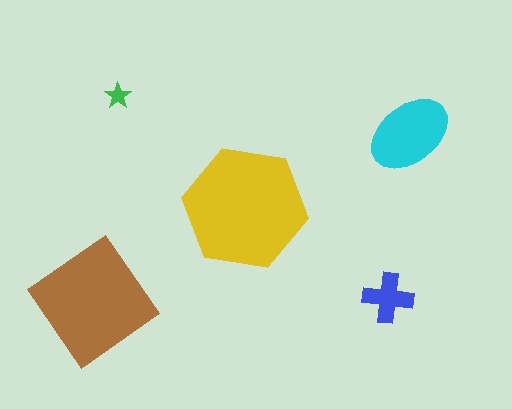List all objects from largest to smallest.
The yellow hexagon, the brown diamond, the cyan ellipse, the blue cross, the green star.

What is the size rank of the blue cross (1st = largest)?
4th.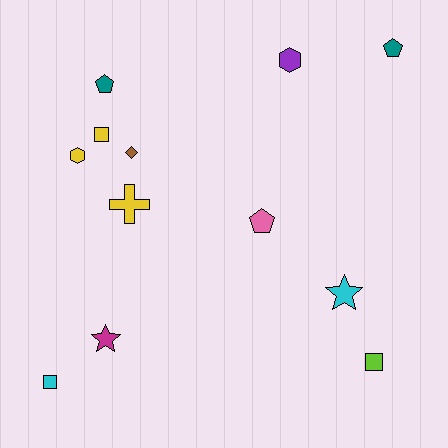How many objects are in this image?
There are 12 objects.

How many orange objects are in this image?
There are no orange objects.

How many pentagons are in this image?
There are 3 pentagons.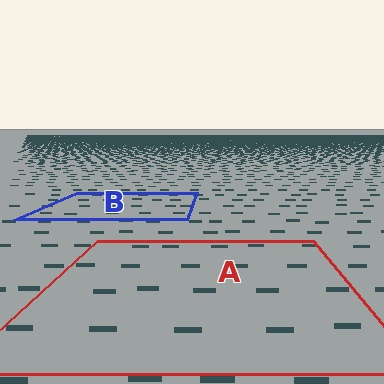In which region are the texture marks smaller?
The texture marks are smaller in region B, because it is farther away.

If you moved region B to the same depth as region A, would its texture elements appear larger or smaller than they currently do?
They would appear larger. At a closer depth, the same texture elements are projected at a bigger on-screen size.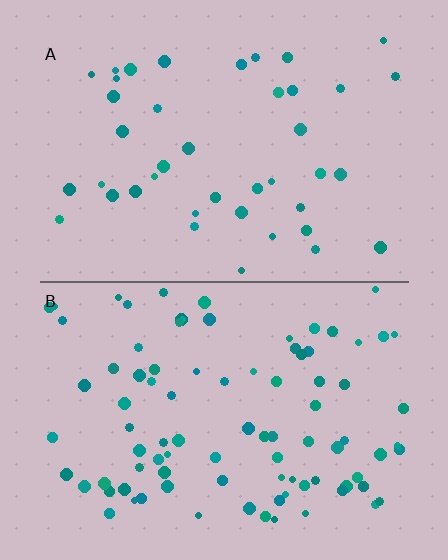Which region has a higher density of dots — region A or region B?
B (the bottom).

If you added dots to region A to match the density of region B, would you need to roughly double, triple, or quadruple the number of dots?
Approximately double.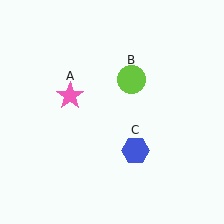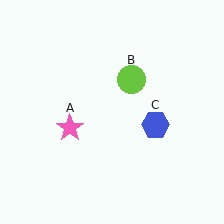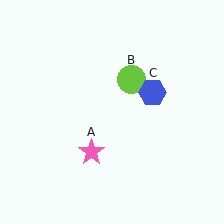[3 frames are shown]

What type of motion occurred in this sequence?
The pink star (object A), blue hexagon (object C) rotated counterclockwise around the center of the scene.